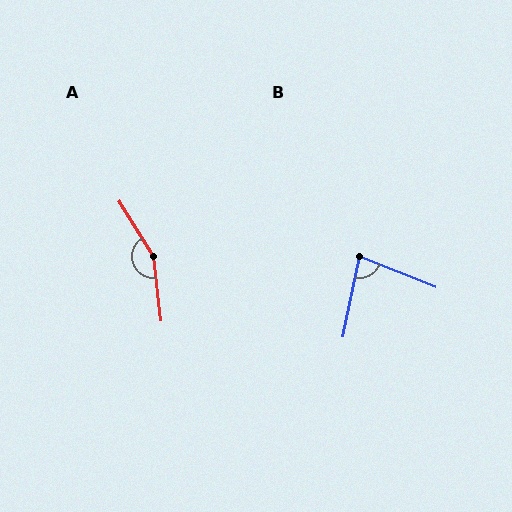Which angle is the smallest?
B, at approximately 80 degrees.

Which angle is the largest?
A, at approximately 155 degrees.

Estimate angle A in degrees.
Approximately 155 degrees.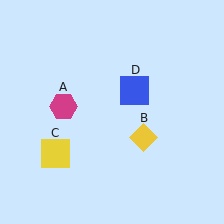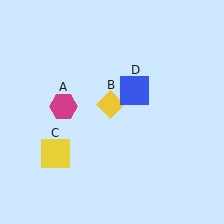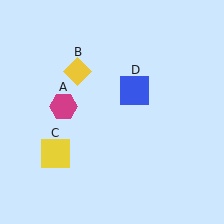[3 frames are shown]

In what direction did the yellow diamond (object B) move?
The yellow diamond (object B) moved up and to the left.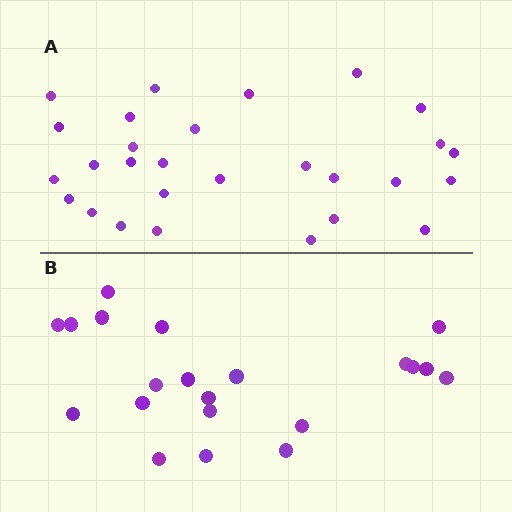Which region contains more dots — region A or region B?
Region A (the top region) has more dots.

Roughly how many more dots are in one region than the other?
Region A has roughly 8 or so more dots than region B.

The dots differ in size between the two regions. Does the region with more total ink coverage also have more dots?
No. Region B has more total ink coverage because its dots are larger, but region A actually contains more individual dots. Total area can be misleading — the number of items is what matters here.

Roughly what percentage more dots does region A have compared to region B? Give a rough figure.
About 35% more.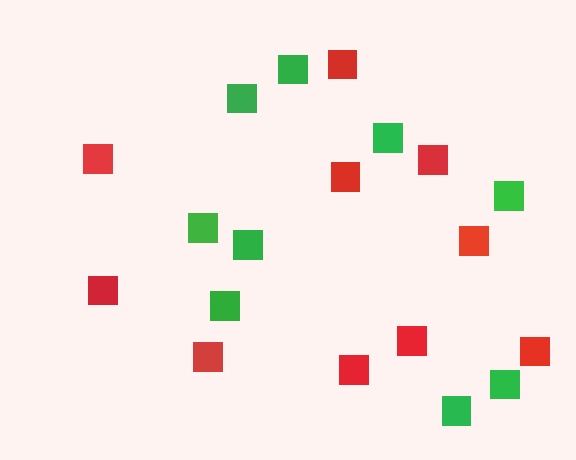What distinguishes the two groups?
There are 2 groups: one group of red squares (10) and one group of green squares (9).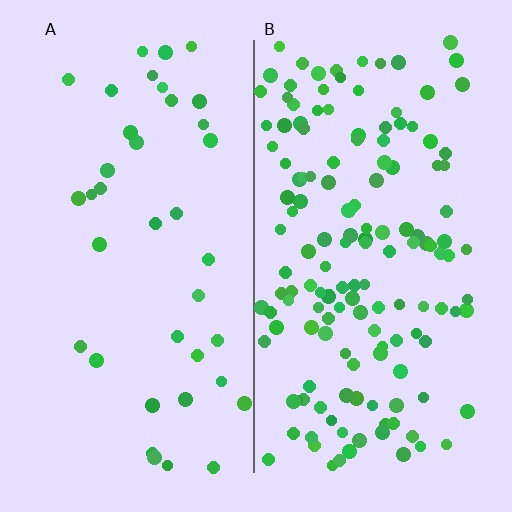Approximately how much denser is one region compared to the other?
Approximately 3.9× — region B over region A.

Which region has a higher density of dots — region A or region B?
B (the right).